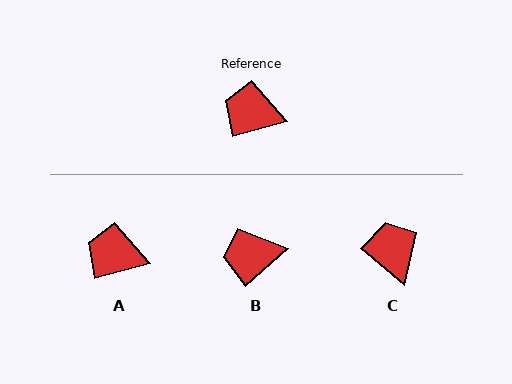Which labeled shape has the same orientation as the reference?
A.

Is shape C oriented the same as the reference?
No, it is off by about 55 degrees.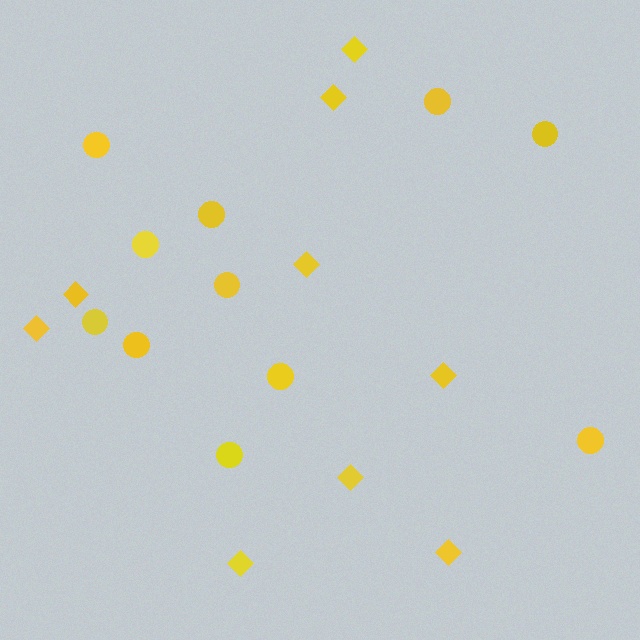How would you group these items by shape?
There are 2 groups: one group of circles (11) and one group of diamonds (9).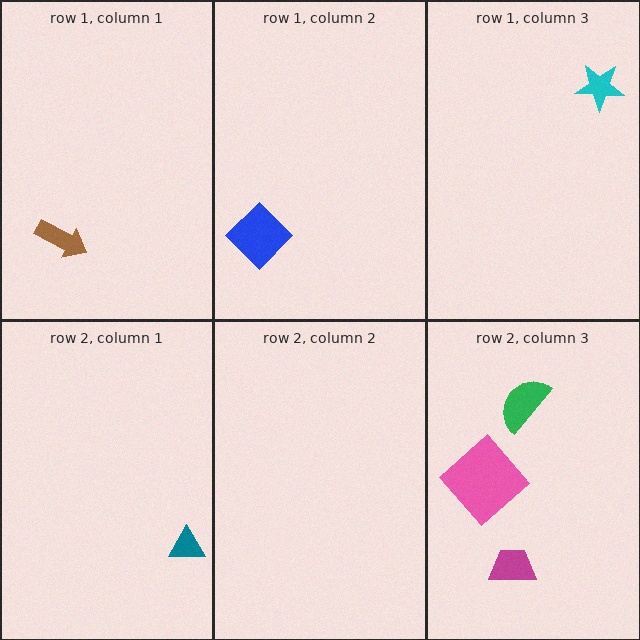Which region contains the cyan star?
The row 1, column 3 region.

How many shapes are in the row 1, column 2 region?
1.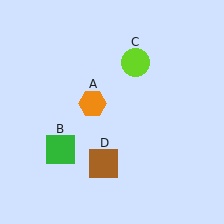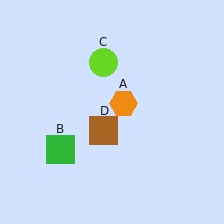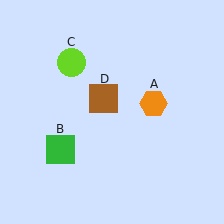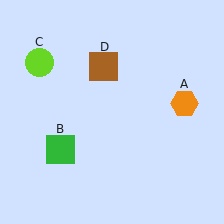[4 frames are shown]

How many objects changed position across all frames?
3 objects changed position: orange hexagon (object A), lime circle (object C), brown square (object D).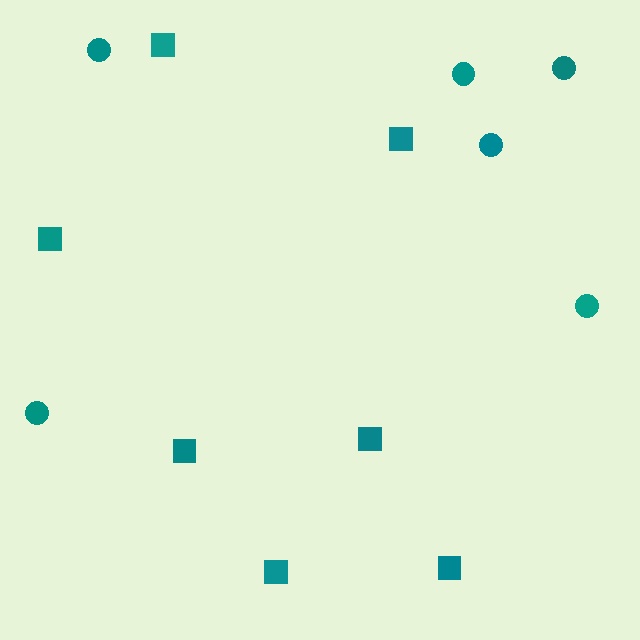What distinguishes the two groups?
There are 2 groups: one group of circles (6) and one group of squares (7).